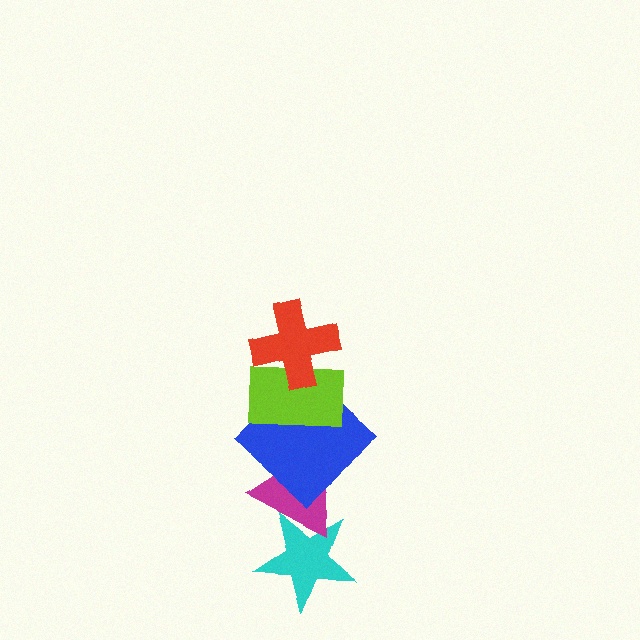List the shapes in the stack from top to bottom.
From top to bottom: the red cross, the lime rectangle, the blue diamond, the magenta triangle, the cyan star.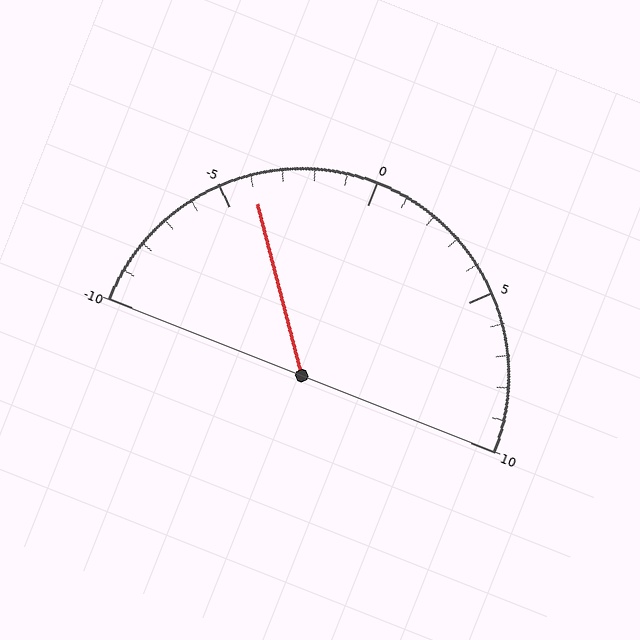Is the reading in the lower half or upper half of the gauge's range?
The reading is in the lower half of the range (-10 to 10).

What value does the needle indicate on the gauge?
The needle indicates approximately -4.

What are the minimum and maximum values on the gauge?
The gauge ranges from -10 to 10.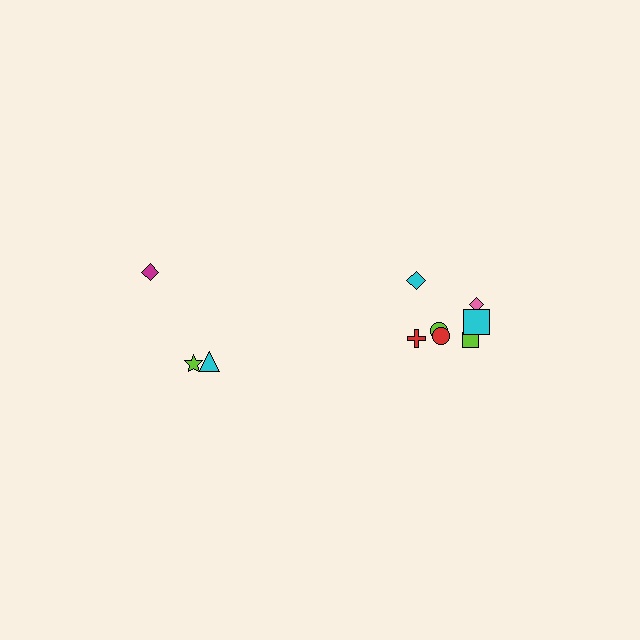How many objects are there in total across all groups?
There are 10 objects.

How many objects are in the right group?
There are 7 objects.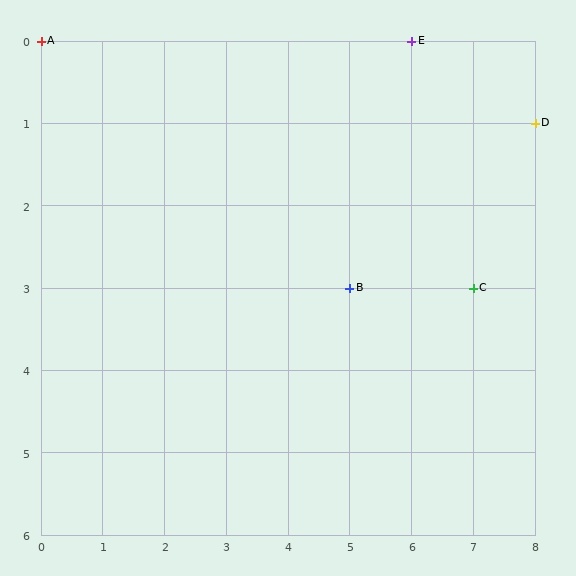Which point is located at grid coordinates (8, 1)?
Point D is at (8, 1).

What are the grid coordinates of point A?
Point A is at grid coordinates (0, 0).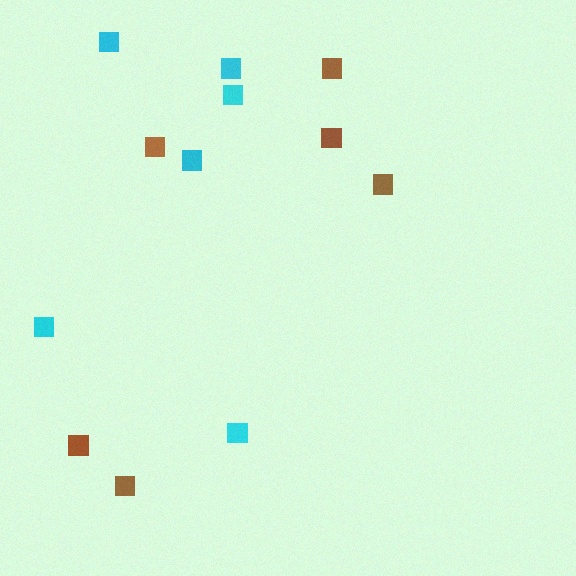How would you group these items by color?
There are 2 groups: one group of cyan squares (6) and one group of brown squares (6).